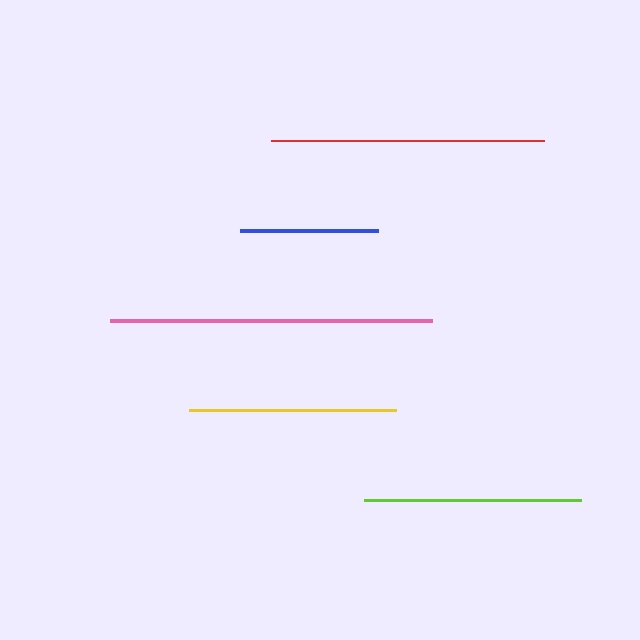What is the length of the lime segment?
The lime segment is approximately 217 pixels long.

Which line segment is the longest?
The pink line is the longest at approximately 322 pixels.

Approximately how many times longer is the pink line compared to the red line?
The pink line is approximately 1.2 times the length of the red line.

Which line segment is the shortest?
The blue line is the shortest at approximately 138 pixels.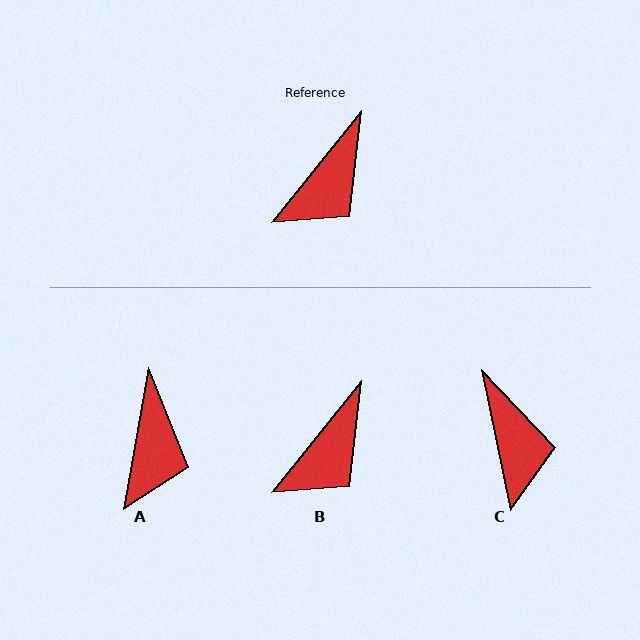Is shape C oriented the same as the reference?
No, it is off by about 50 degrees.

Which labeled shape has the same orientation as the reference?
B.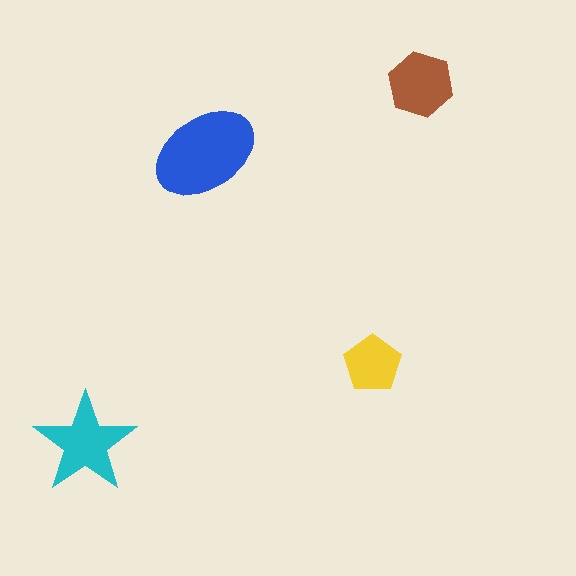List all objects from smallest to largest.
The yellow pentagon, the brown hexagon, the cyan star, the blue ellipse.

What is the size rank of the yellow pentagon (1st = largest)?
4th.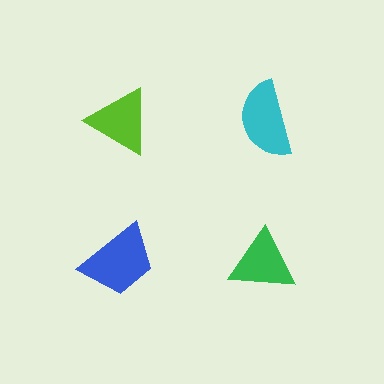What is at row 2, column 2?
A green triangle.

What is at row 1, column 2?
A cyan semicircle.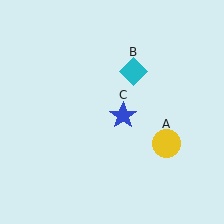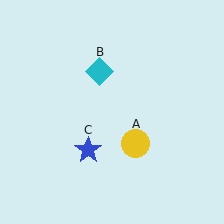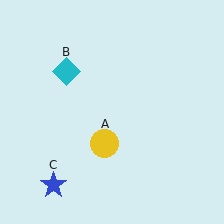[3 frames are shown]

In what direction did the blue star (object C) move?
The blue star (object C) moved down and to the left.